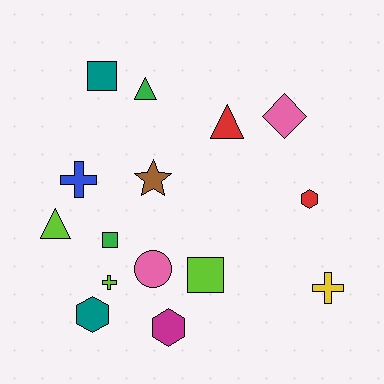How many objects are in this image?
There are 15 objects.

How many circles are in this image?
There is 1 circle.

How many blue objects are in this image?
There is 1 blue object.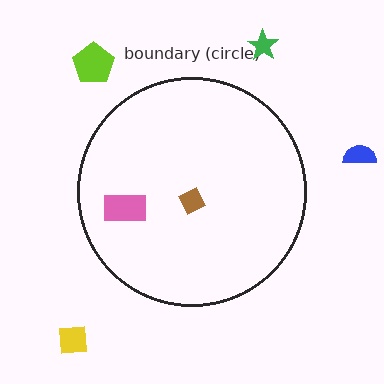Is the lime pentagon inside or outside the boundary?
Outside.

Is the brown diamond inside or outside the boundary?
Inside.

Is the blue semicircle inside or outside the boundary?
Outside.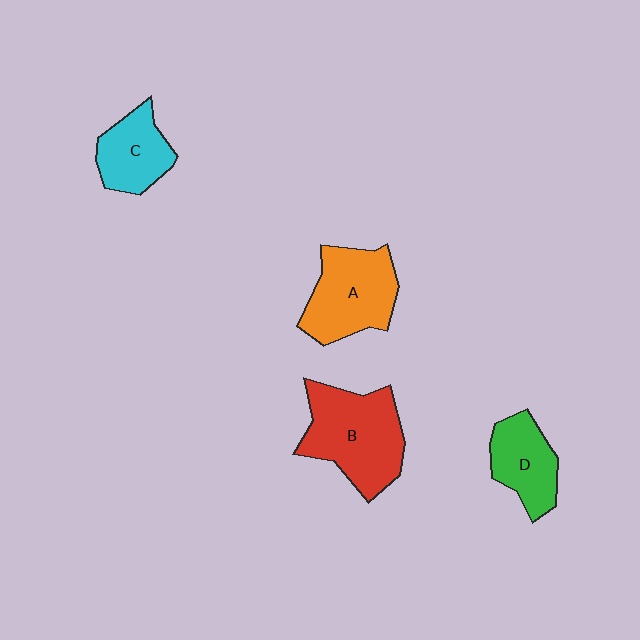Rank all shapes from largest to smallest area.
From largest to smallest: B (red), A (orange), D (green), C (cyan).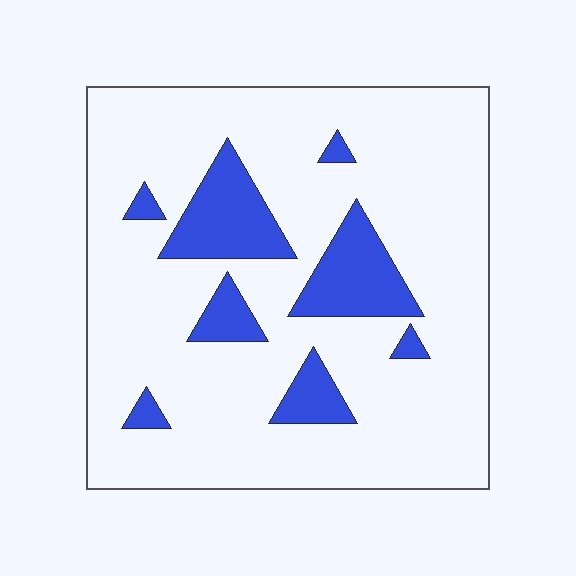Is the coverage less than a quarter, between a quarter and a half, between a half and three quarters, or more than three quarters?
Less than a quarter.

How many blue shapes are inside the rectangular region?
8.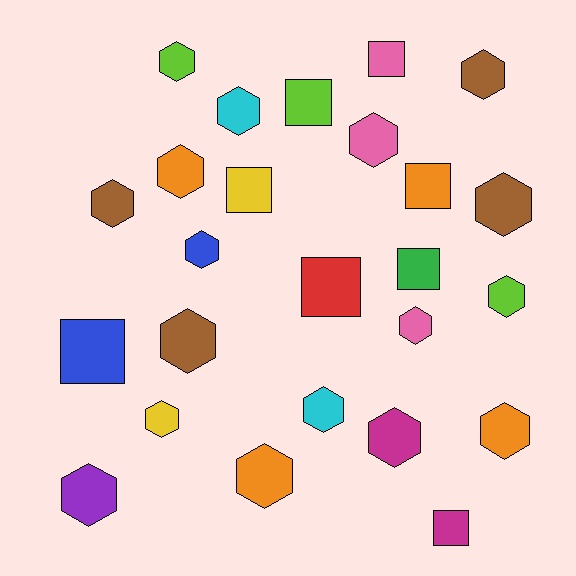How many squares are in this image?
There are 8 squares.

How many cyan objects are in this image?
There are 2 cyan objects.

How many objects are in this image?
There are 25 objects.